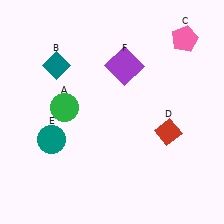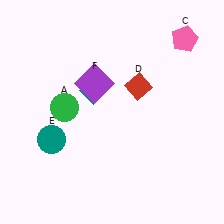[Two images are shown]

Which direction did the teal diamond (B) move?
The teal diamond (B) moved right.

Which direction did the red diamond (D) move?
The red diamond (D) moved up.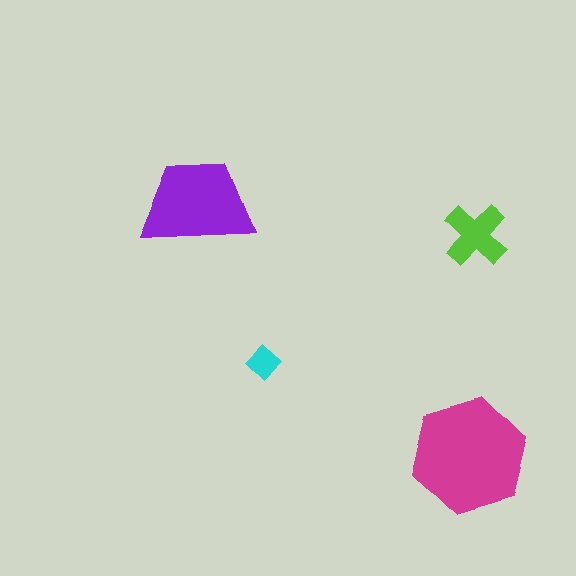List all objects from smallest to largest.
The cyan diamond, the lime cross, the purple trapezoid, the magenta hexagon.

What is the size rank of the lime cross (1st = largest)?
3rd.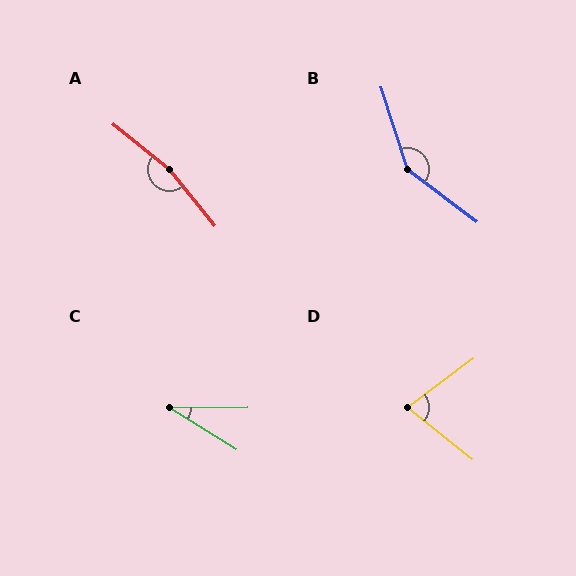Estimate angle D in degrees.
Approximately 75 degrees.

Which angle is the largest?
A, at approximately 167 degrees.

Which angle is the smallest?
C, at approximately 32 degrees.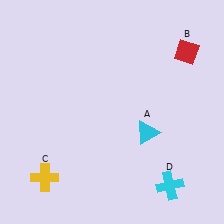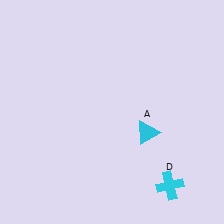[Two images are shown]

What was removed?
The yellow cross (C), the red diamond (B) were removed in Image 2.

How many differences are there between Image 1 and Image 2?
There are 2 differences between the two images.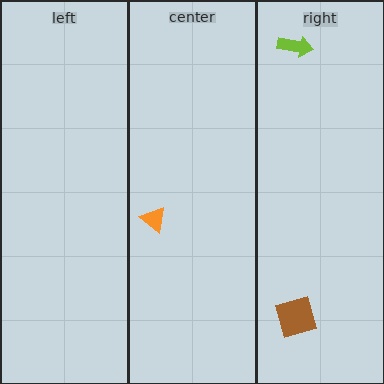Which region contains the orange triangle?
The center region.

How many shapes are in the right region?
2.